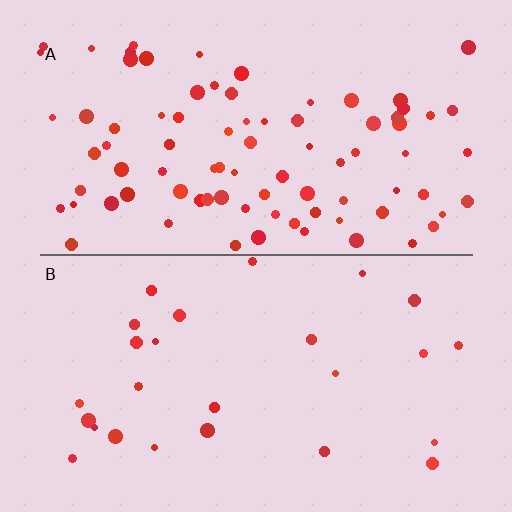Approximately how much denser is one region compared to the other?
Approximately 3.2× — region A over region B.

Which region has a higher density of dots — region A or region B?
A (the top).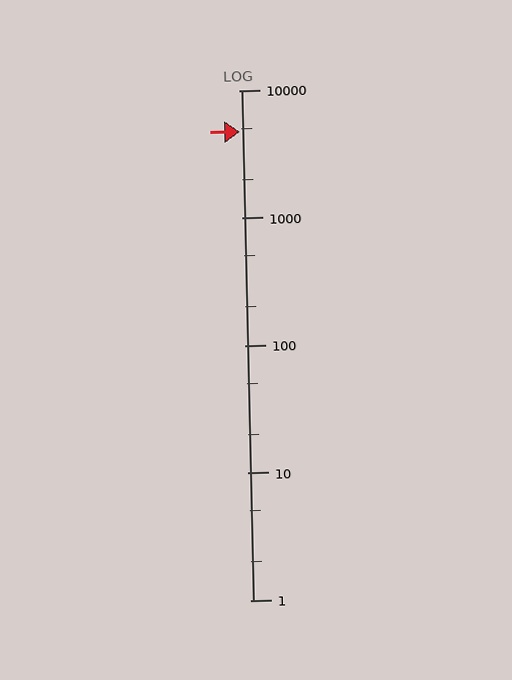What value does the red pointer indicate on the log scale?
The pointer indicates approximately 4700.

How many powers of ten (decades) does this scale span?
The scale spans 4 decades, from 1 to 10000.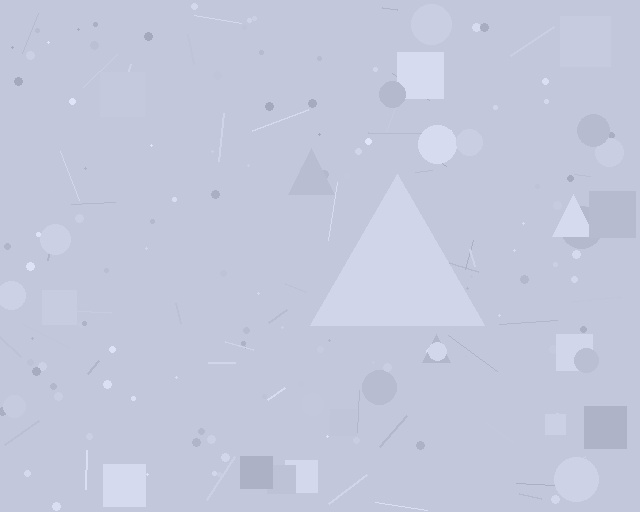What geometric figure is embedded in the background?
A triangle is embedded in the background.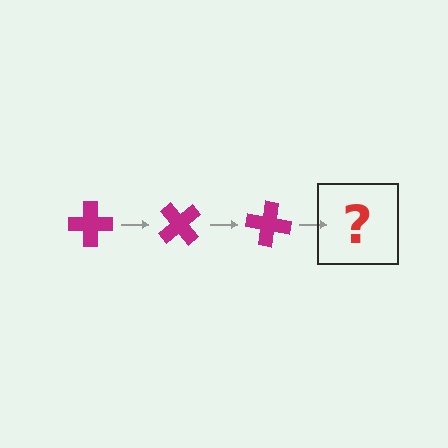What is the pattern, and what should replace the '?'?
The pattern is that the cross rotates 50 degrees each step. The '?' should be a magenta cross rotated 150 degrees.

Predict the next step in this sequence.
The next step is a magenta cross rotated 150 degrees.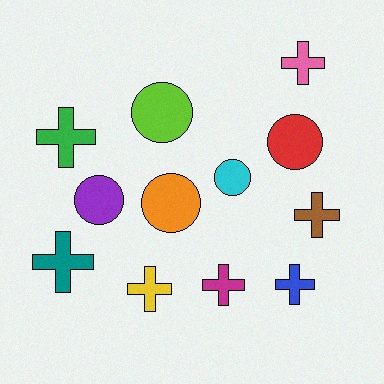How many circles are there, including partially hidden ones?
There are 5 circles.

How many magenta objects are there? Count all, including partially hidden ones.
There is 1 magenta object.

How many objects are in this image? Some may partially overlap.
There are 12 objects.